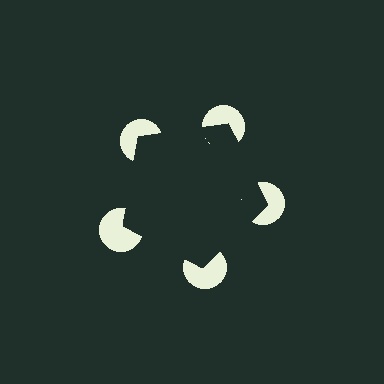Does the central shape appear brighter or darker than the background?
It typically appears slightly darker than the background, even though no actual brightness change is drawn.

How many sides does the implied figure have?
5 sides.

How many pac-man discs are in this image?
There are 5 — one at each vertex of the illusory pentagon.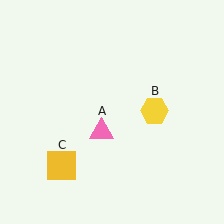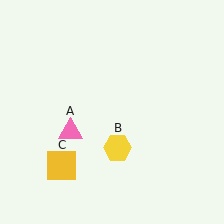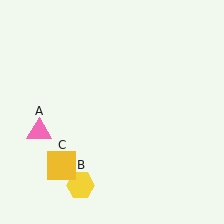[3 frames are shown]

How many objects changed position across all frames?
2 objects changed position: pink triangle (object A), yellow hexagon (object B).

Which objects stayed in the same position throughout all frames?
Yellow square (object C) remained stationary.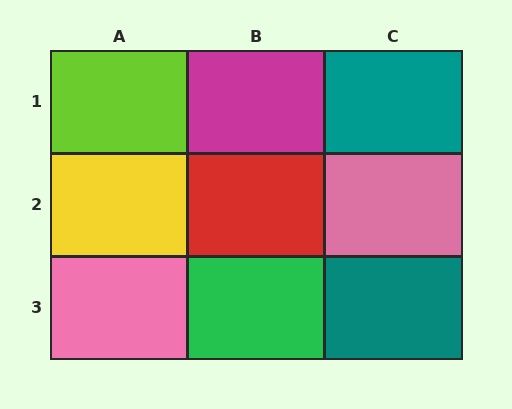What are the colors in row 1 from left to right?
Lime, magenta, teal.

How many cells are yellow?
1 cell is yellow.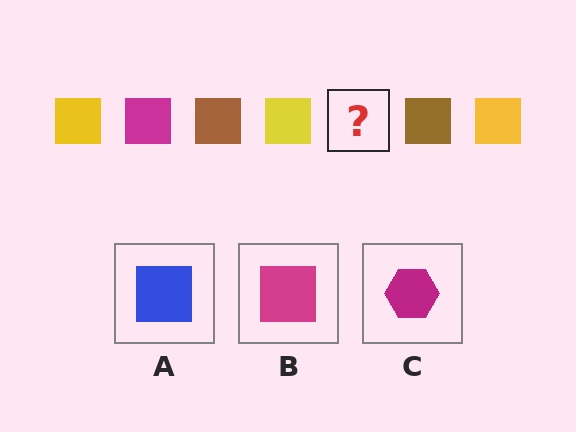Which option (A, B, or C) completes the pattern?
B.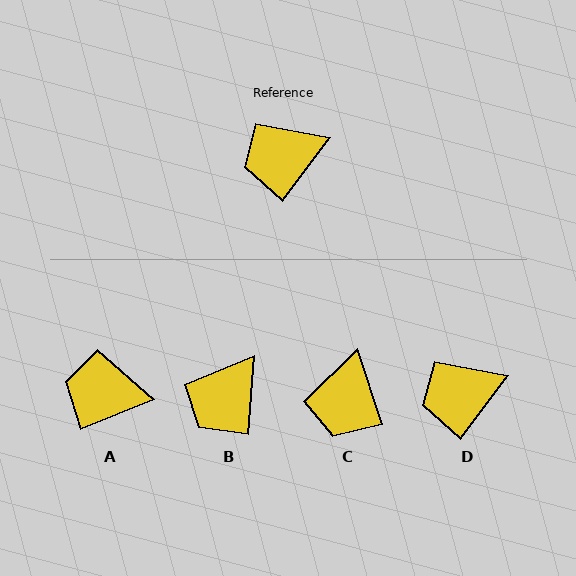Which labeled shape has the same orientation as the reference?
D.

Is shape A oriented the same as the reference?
No, it is off by about 31 degrees.